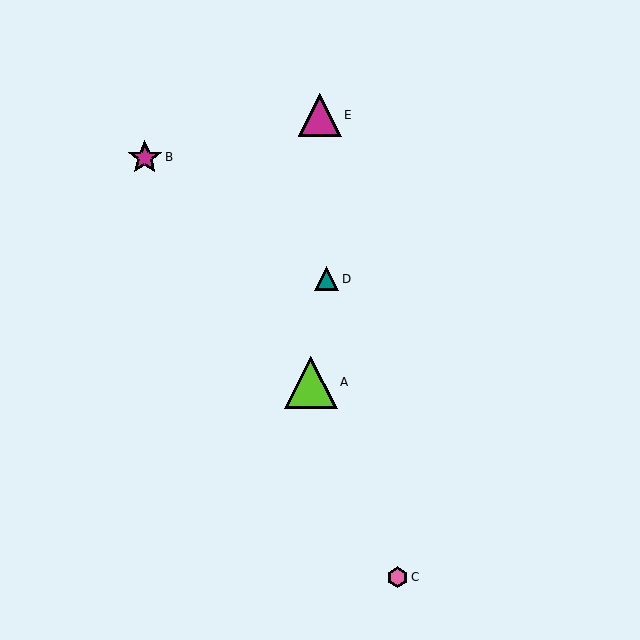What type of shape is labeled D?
Shape D is a teal triangle.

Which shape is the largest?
The lime triangle (labeled A) is the largest.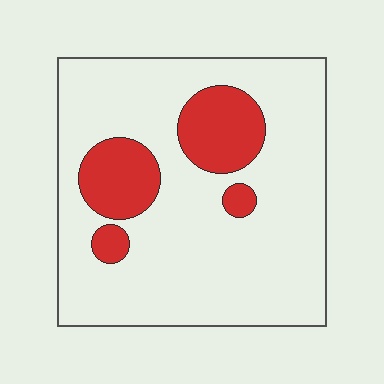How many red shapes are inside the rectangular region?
4.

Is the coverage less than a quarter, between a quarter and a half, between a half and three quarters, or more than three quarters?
Less than a quarter.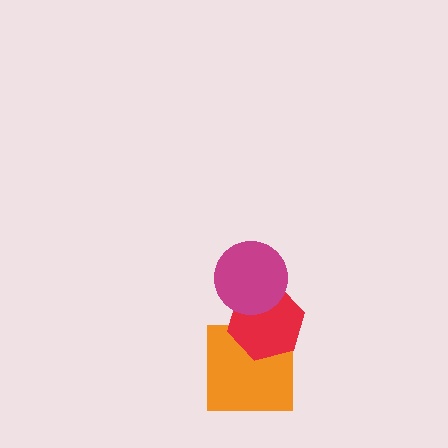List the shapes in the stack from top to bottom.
From top to bottom: the magenta circle, the red hexagon, the orange square.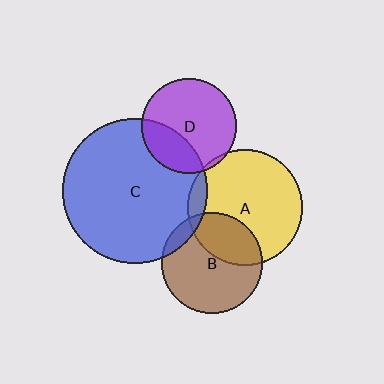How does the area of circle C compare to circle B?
Approximately 2.1 times.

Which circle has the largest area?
Circle C (blue).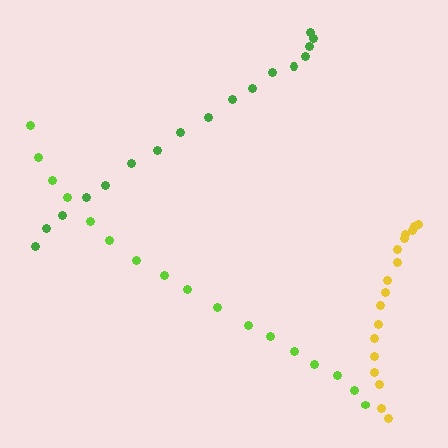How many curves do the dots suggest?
There are 3 distinct paths.